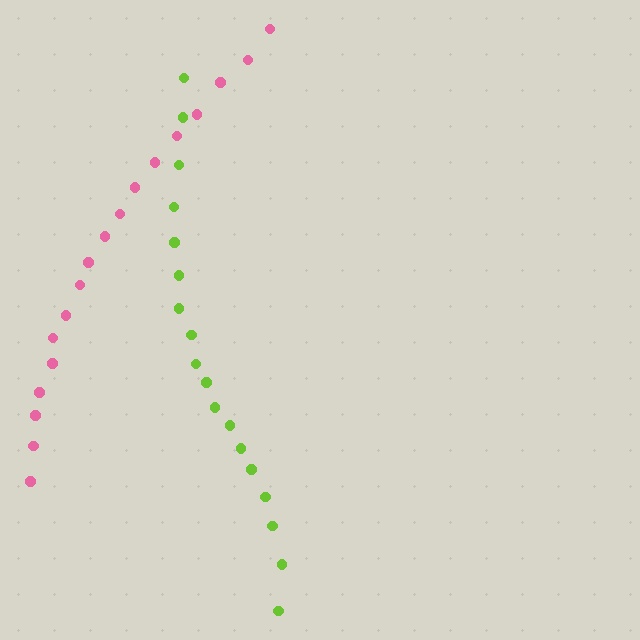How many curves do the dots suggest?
There are 2 distinct paths.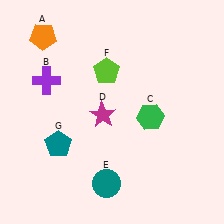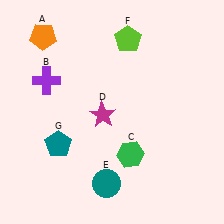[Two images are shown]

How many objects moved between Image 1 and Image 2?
2 objects moved between the two images.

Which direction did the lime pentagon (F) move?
The lime pentagon (F) moved up.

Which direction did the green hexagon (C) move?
The green hexagon (C) moved down.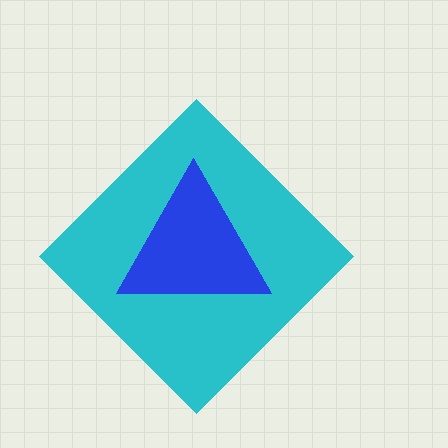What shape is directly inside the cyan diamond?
The blue triangle.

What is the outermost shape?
The cyan diamond.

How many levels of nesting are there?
2.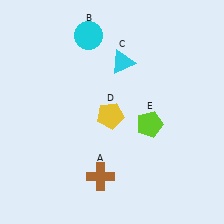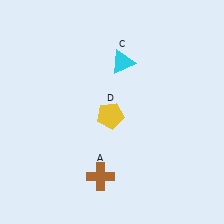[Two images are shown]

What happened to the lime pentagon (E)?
The lime pentagon (E) was removed in Image 2. It was in the bottom-right area of Image 1.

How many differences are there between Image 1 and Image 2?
There are 2 differences between the two images.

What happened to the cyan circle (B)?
The cyan circle (B) was removed in Image 2. It was in the top-left area of Image 1.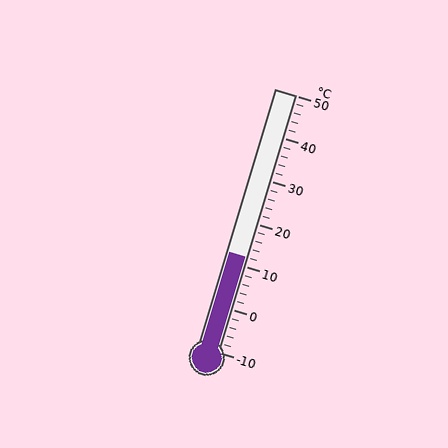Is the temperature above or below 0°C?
The temperature is above 0°C.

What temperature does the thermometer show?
The thermometer shows approximately 12°C.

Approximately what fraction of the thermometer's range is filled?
The thermometer is filled to approximately 35% of its range.